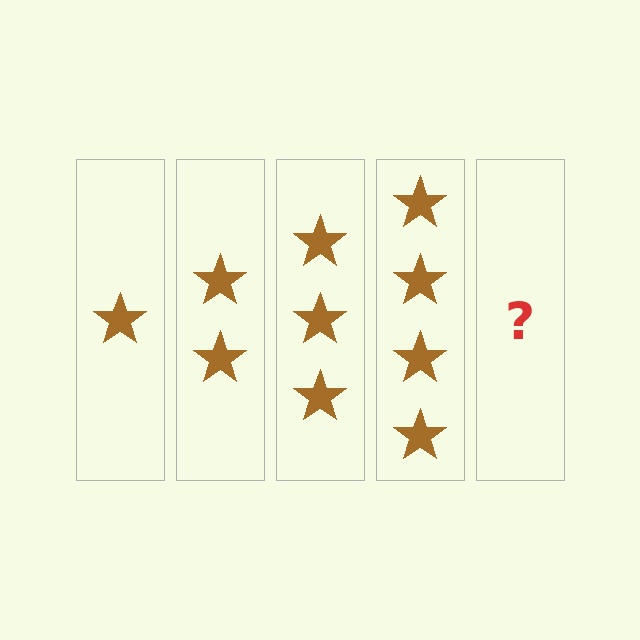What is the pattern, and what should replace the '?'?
The pattern is that each step adds one more star. The '?' should be 5 stars.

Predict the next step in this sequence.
The next step is 5 stars.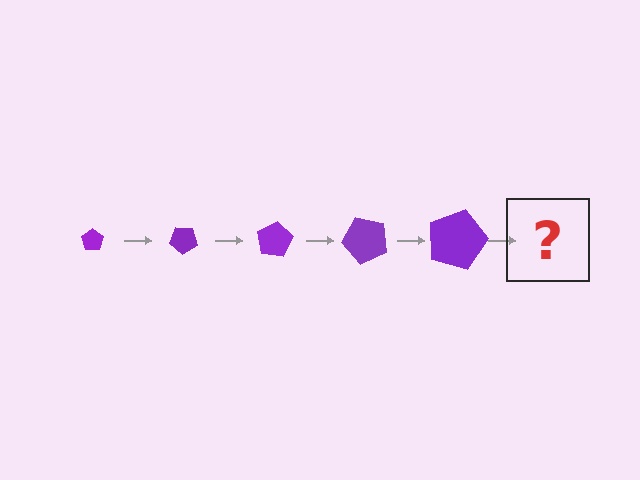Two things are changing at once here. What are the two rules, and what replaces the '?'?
The two rules are that the pentagon grows larger each step and it rotates 40 degrees each step. The '?' should be a pentagon, larger than the previous one and rotated 200 degrees from the start.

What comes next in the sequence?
The next element should be a pentagon, larger than the previous one and rotated 200 degrees from the start.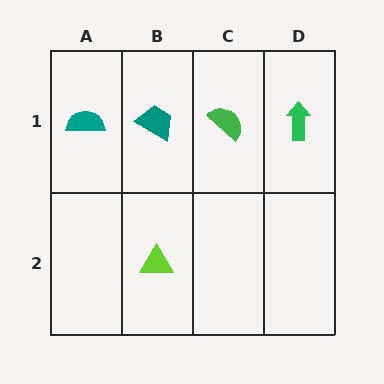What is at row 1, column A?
A teal semicircle.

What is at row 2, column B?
A lime triangle.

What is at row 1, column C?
A green semicircle.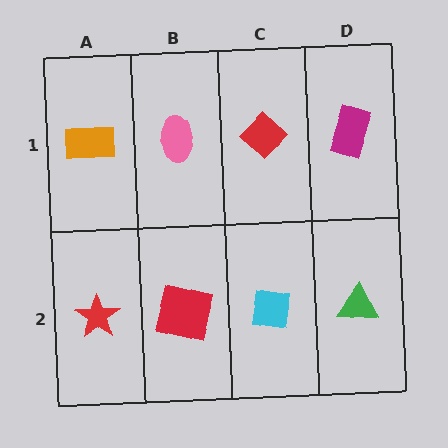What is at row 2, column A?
A red star.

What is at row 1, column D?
A magenta rectangle.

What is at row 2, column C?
A cyan square.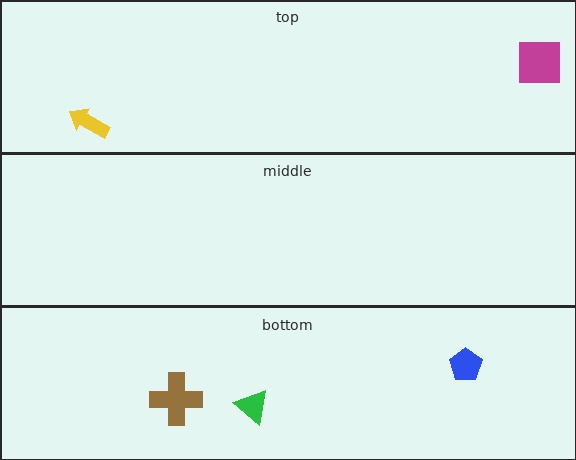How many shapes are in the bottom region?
3.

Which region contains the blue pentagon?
The bottom region.